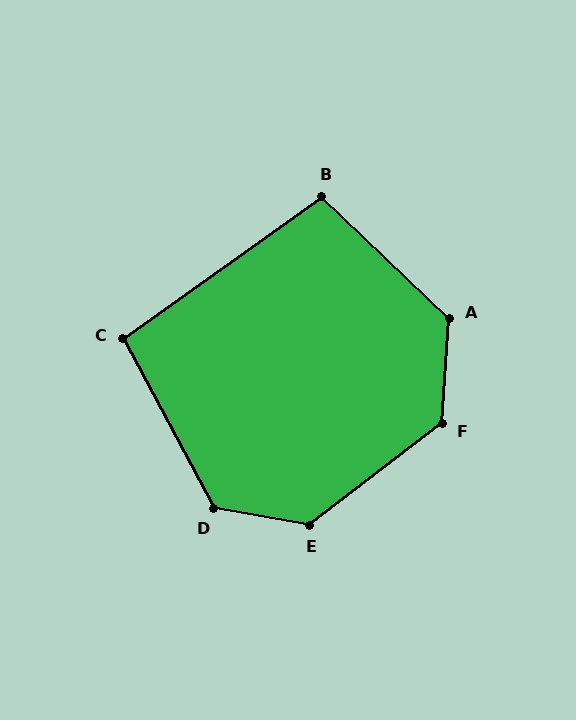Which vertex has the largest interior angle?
E, at approximately 133 degrees.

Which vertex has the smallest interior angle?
C, at approximately 98 degrees.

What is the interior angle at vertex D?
Approximately 128 degrees (obtuse).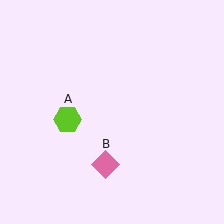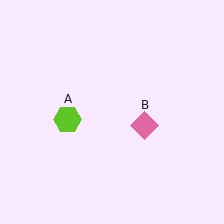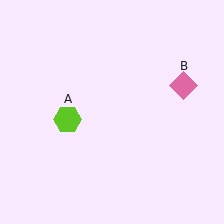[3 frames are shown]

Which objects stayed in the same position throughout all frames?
Lime hexagon (object A) remained stationary.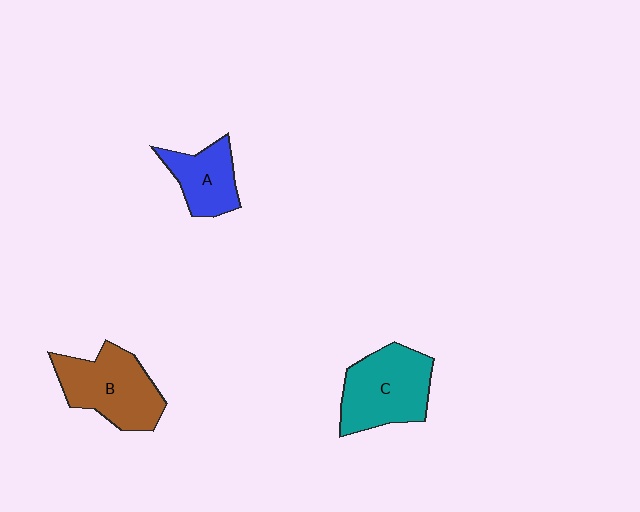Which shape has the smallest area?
Shape A (blue).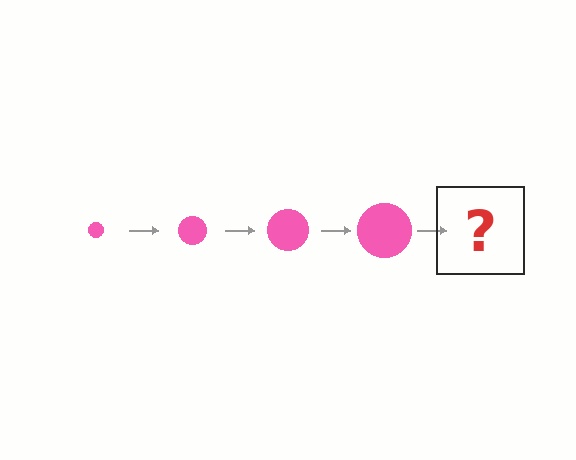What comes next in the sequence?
The next element should be a pink circle, larger than the previous one.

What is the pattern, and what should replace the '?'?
The pattern is that the circle gets progressively larger each step. The '?' should be a pink circle, larger than the previous one.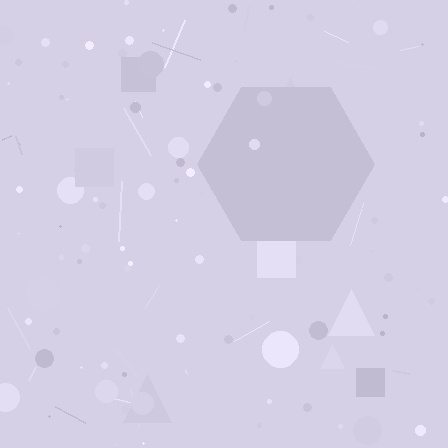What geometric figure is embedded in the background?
A hexagon is embedded in the background.